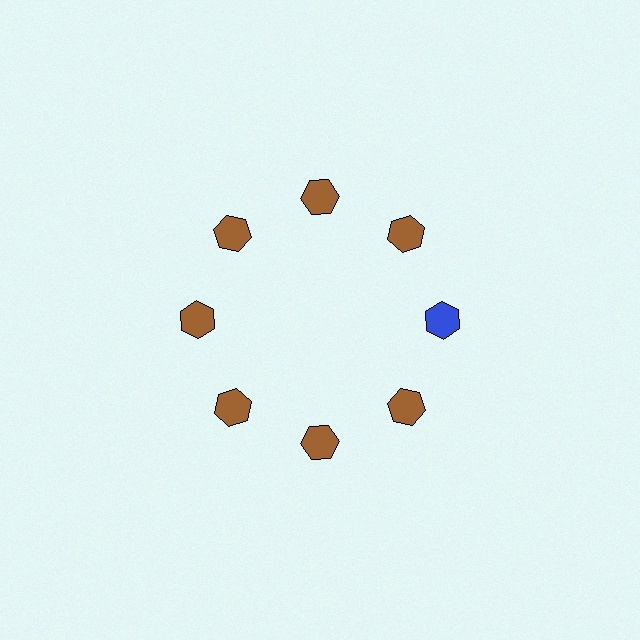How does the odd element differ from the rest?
It has a different color: blue instead of brown.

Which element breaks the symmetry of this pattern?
The blue hexagon at roughly the 3 o'clock position breaks the symmetry. All other shapes are brown hexagons.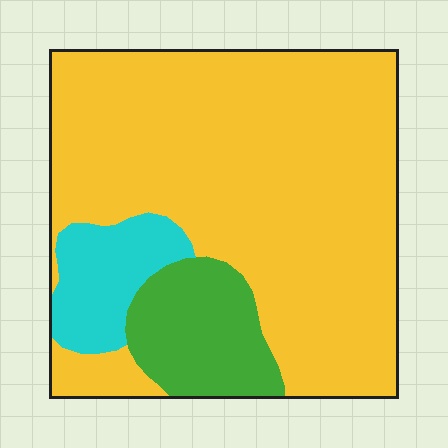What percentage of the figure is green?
Green takes up about one eighth (1/8) of the figure.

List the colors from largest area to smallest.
From largest to smallest: yellow, green, cyan.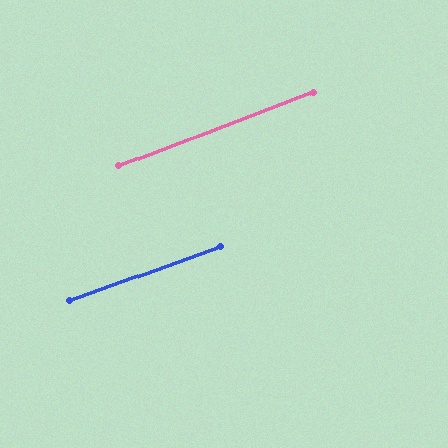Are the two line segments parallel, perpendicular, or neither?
Parallel — their directions differ by only 1.3°.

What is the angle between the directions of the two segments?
Approximately 1 degree.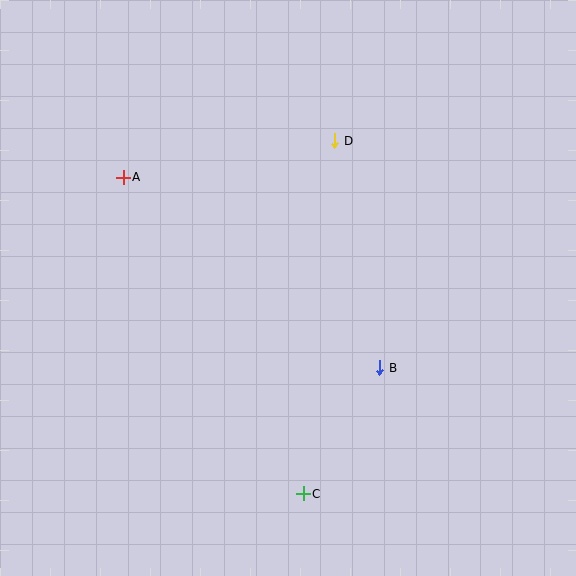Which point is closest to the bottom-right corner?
Point C is closest to the bottom-right corner.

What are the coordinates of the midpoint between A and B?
The midpoint between A and B is at (251, 272).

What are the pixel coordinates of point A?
Point A is at (123, 177).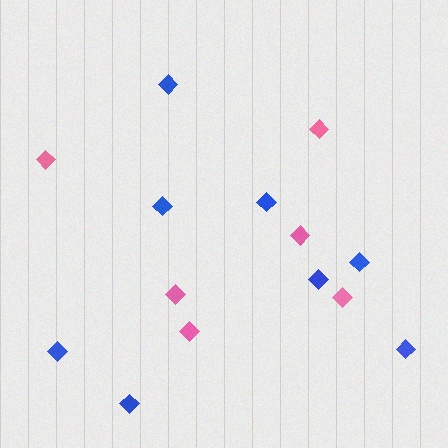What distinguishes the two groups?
There are 2 groups: one group of blue diamonds (8) and one group of pink diamonds (6).